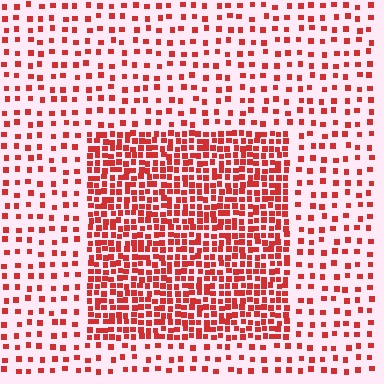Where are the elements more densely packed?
The elements are more densely packed inside the rectangle boundary.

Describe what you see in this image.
The image contains small red elements arranged at two different densities. A rectangle-shaped region is visible where the elements are more densely packed than the surrounding area.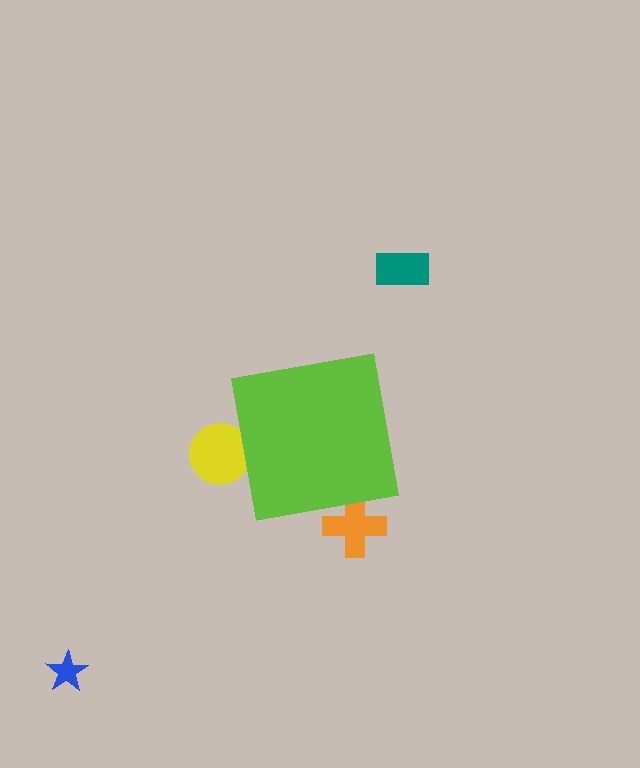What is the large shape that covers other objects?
A lime square.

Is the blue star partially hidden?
No, the blue star is fully visible.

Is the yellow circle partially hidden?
Yes, the yellow circle is partially hidden behind the lime square.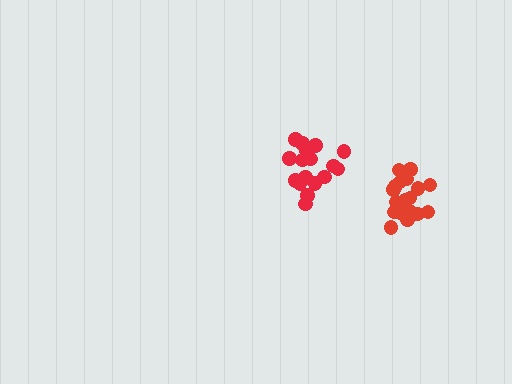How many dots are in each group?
Group 1: 17 dots, Group 2: 18 dots (35 total).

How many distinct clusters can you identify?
There are 2 distinct clusters.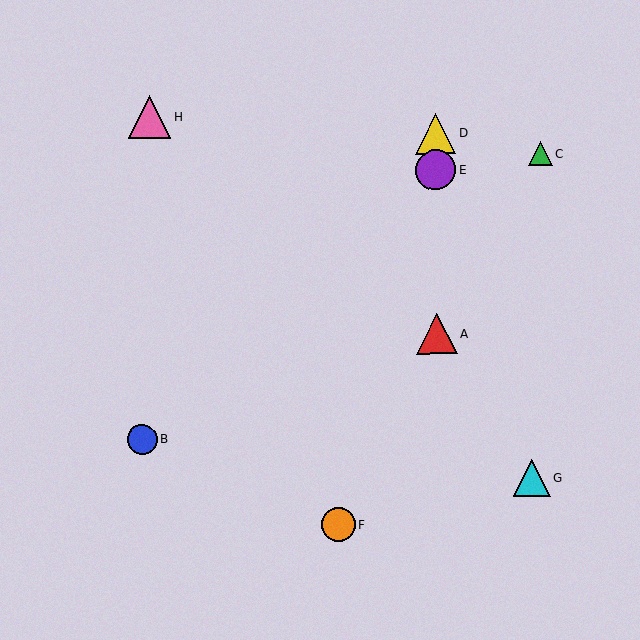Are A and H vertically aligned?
No, A is at x≈437 and H is at x≈150.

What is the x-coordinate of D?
Object D is at x≈436.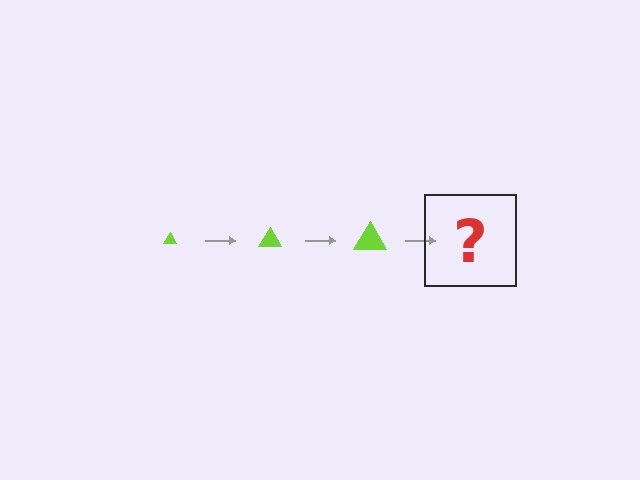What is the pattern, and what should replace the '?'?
The pattern is that the triangle gets progressively larger each step. The '?' should be a lime triangle, larger than the previous one.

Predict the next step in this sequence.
The next step is a lime triangle, larger than the previous one.